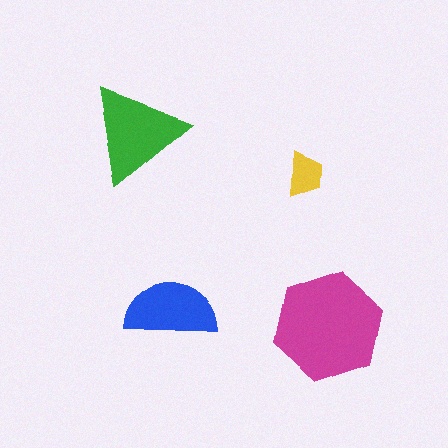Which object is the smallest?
The yellow trapezoid.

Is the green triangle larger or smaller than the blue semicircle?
Larger.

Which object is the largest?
The magenta hexagon.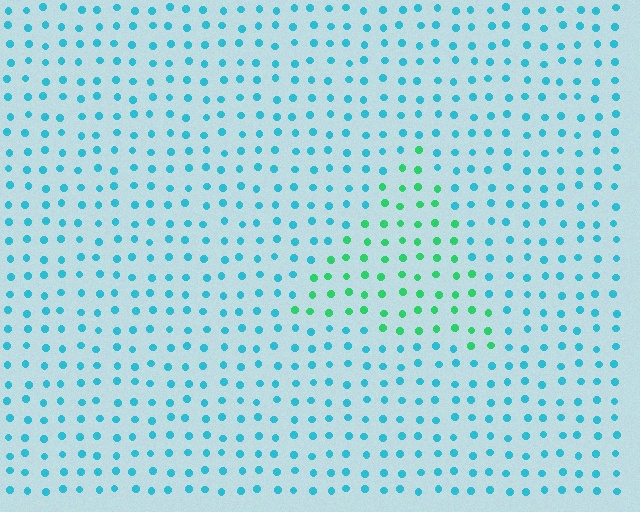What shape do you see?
I see a triangle.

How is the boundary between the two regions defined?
The boundary is defined purely by a slight shift in hue (about 45 degrees). Spacing, size, and orientation are identical on both sides.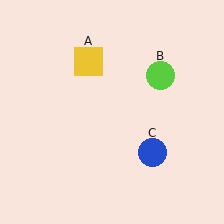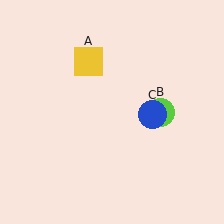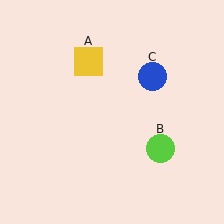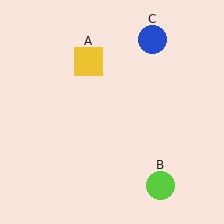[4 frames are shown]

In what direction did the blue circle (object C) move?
The blue circle (object C) moved up.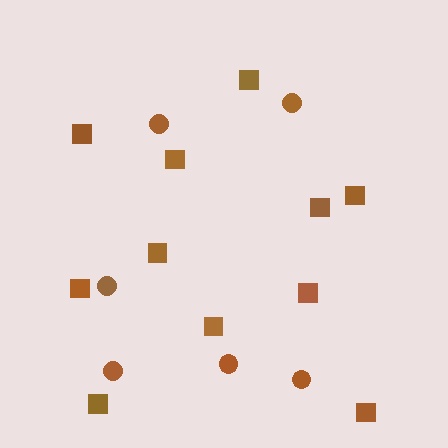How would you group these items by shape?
There are 2 groups: one group of squares (11) and one group of circles (6).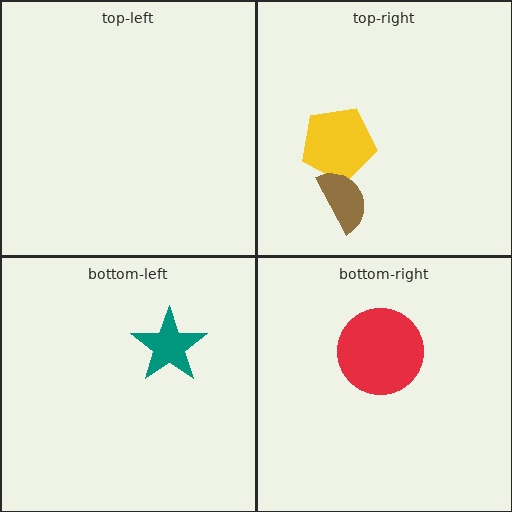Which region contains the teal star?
The bottom-left region.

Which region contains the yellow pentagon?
The top-right region.